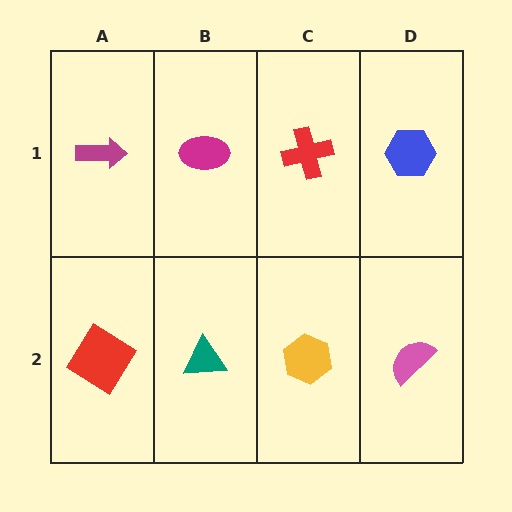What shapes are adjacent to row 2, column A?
A magenta arrow (row 1, column A), a teal triangle (row 2, column B).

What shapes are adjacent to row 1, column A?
A red diamond (row 2, column A), a magenta ellipse (row 1, column B).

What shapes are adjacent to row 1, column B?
A teal triangle (row 2, column B), a magenta arrow (row 1, column A), a red cross (row 1, column C).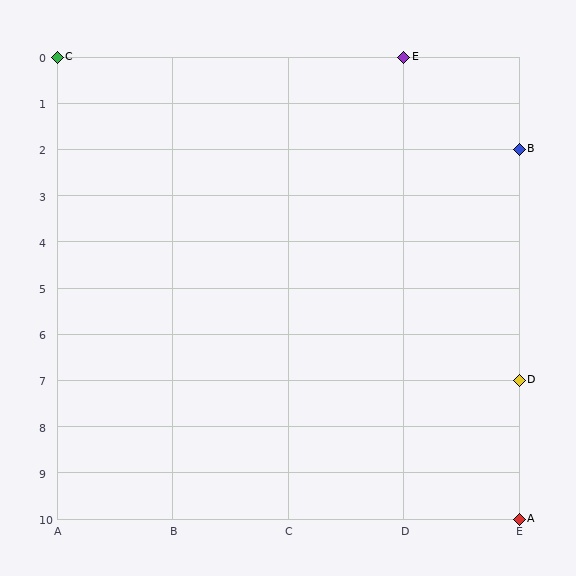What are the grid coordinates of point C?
Point C is at grid coordinates (A, 0).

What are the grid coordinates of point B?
Point B is at grid coordinates (E, 2).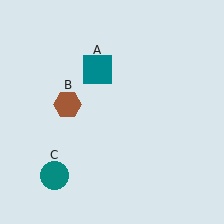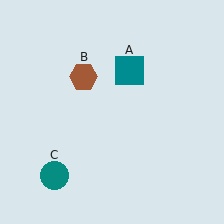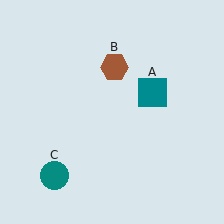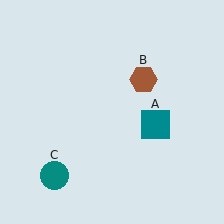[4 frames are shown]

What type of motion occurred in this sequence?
The teal square (object A), brown hexagon (object B) rotated clockwise around the center of the scene.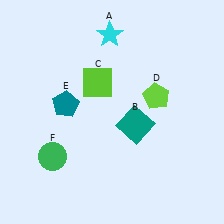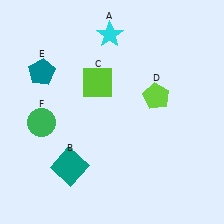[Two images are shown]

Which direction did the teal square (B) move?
The teal square (B) moved left.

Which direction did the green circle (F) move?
The green circle (F) moved up.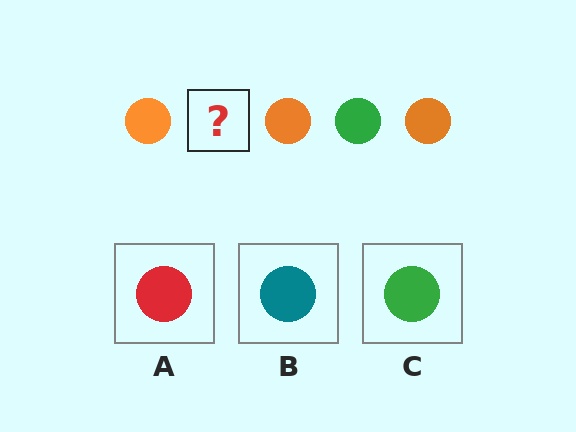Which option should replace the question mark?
Option C.